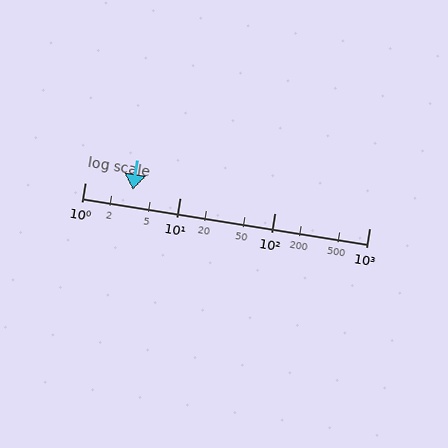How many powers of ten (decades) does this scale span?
The scale spans 3 decades, from 1 to 1000.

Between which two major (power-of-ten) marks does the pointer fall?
The pointer is between 1 and 10.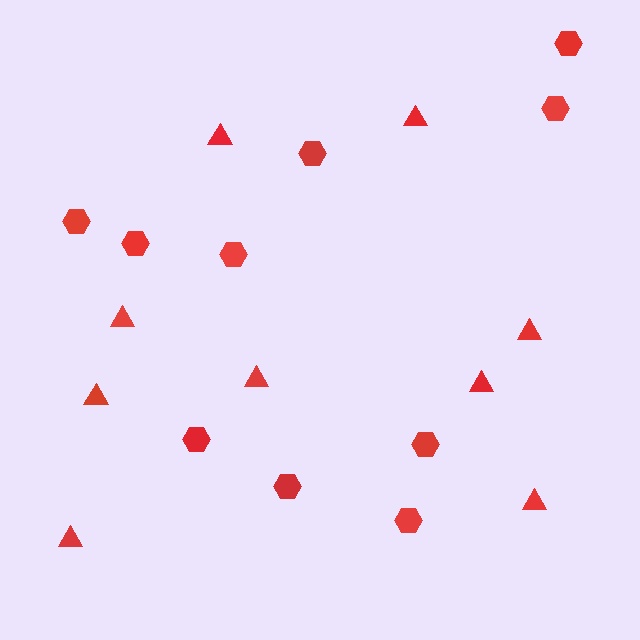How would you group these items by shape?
There are 2 groups: one group of triangles (9) and one group of hexagons (10).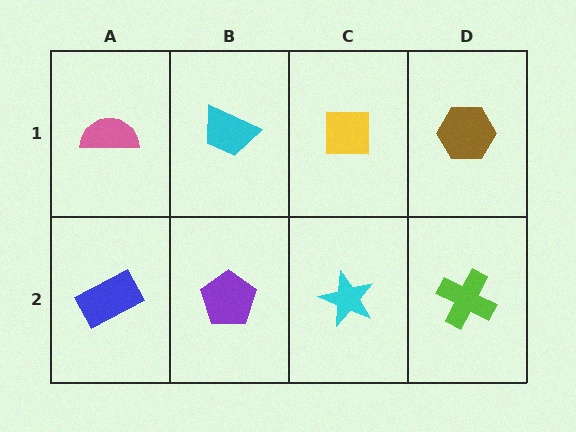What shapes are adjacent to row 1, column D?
A lime cross (row 2, column D), a yellow square (row 1, column C).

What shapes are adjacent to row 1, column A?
A blue rectangle (row 2, column A), a cyan trapezoid (row 1, column B).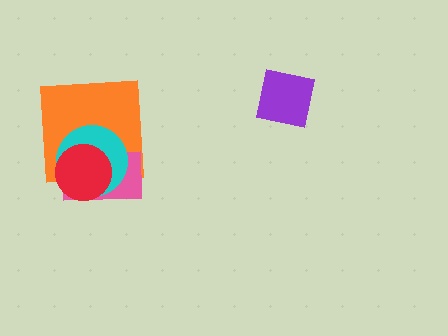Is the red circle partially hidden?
No, no other shape covers it.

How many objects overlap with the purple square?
0 objects overlap with the purple square.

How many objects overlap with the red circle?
3 objects overlap with the red circle.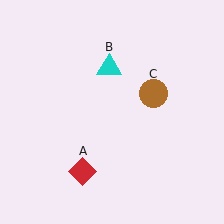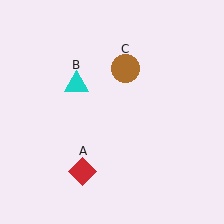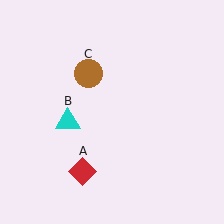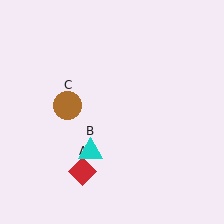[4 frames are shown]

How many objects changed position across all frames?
2 objects changed position: cyan triangle (object B), brown circle (object C).